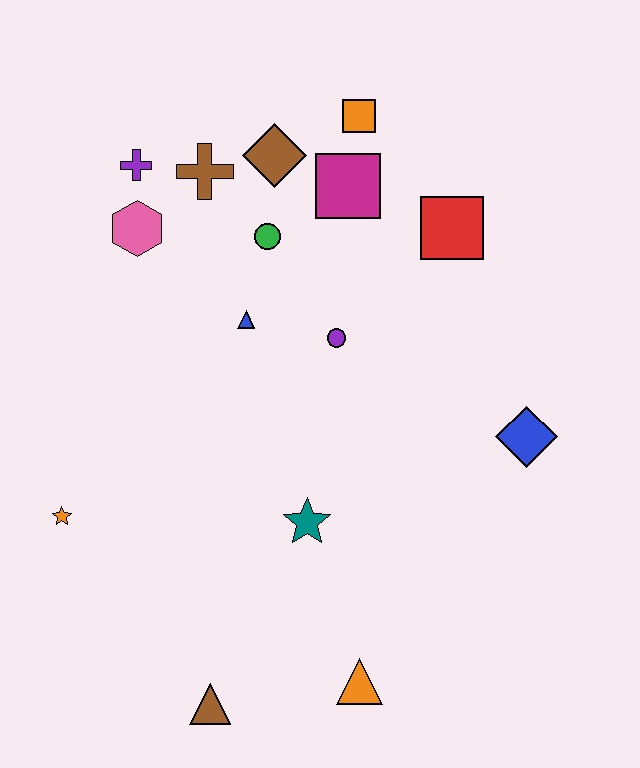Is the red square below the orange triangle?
No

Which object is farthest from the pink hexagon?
The orange triangle is farthest from the pink hexagon.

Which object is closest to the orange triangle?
The brown triangle is closest to the orange triangle.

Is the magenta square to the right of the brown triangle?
Yes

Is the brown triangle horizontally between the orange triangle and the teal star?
No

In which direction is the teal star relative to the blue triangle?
The teal star is below the blue triangle.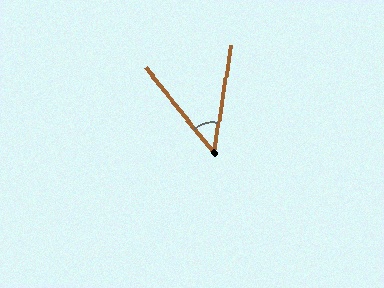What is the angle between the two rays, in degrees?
Approximately 48 degrees.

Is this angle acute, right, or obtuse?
It is acute.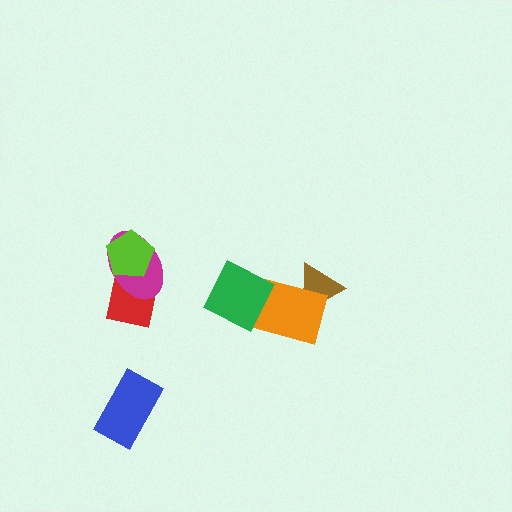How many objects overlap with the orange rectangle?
2 objects overlap with the orange rectangle.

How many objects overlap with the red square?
2 objects overlap with the red square.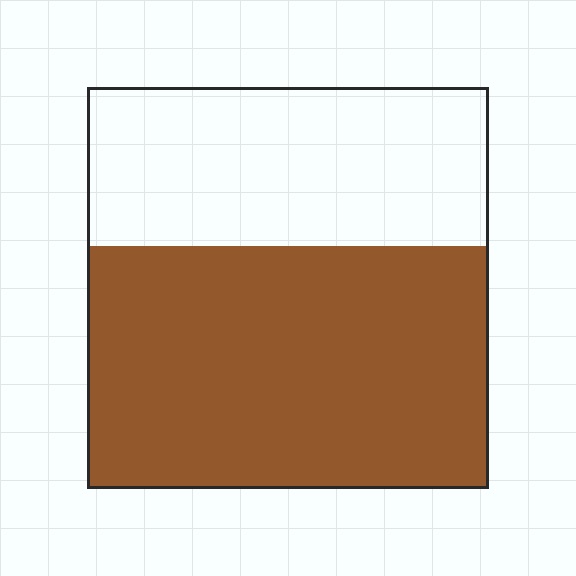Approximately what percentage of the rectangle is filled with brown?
Approximately 60%.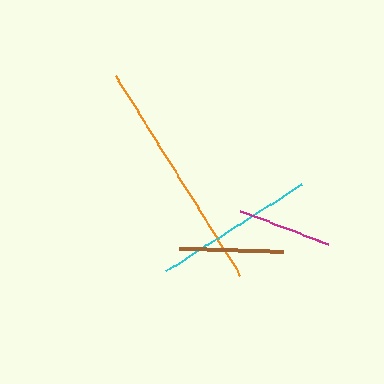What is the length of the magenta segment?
The magenta segment is approximately 94 pixels long.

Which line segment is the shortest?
The magenta line is the shortest at approximately 94 pixels.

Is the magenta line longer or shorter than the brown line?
The brown line is longer than the magenta line.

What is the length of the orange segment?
The orange segment is approximately 236 pixels long.